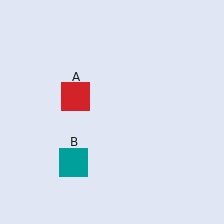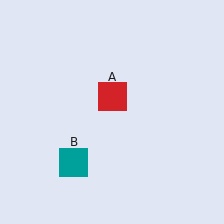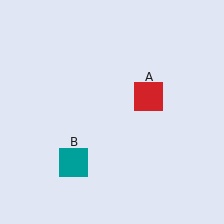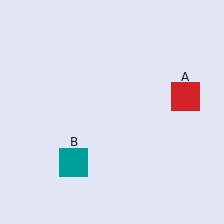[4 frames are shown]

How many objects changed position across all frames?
1 object changed position: red square (object A).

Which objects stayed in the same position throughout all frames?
Teal square (object B) remained stationary.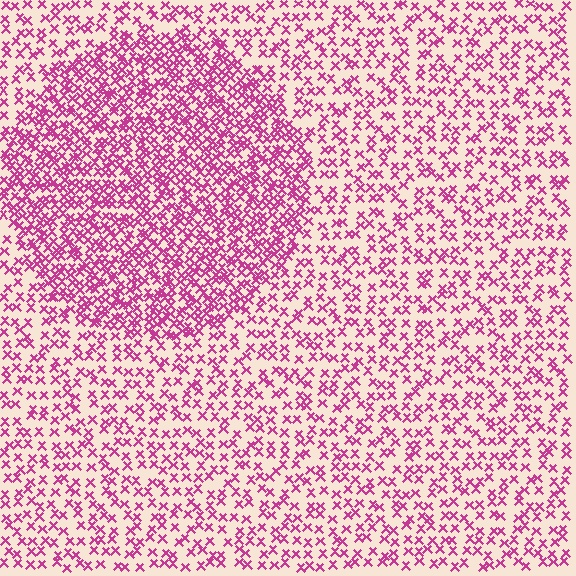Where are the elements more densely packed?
The elements are more densely packed inside the circle boundary.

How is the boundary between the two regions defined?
The boundary is defined by a change in element density (approximately 2.1x ratio). All elements are the same color, size, and shape.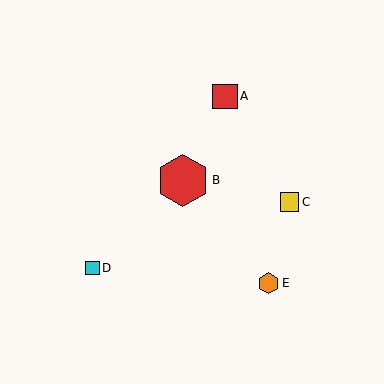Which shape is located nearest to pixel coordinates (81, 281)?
The cyan square (labeled D) at (93, 268) is nearest to that location.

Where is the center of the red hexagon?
The center of the red hexagon is at (183, 180).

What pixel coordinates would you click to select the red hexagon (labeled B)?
Click at (183, 180) to select the red hexagon B.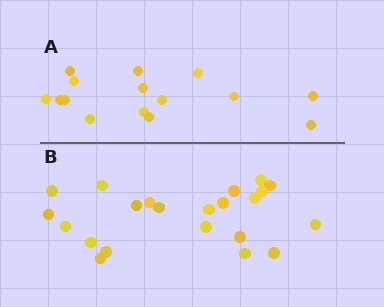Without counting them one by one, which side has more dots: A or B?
Region B (the bottom region) has more dots.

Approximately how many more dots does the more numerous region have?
Region B has roughly 8 or so more dots than region A.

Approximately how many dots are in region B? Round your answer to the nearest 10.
About 20 dots. (The exact count is 22, which rounds to 20.)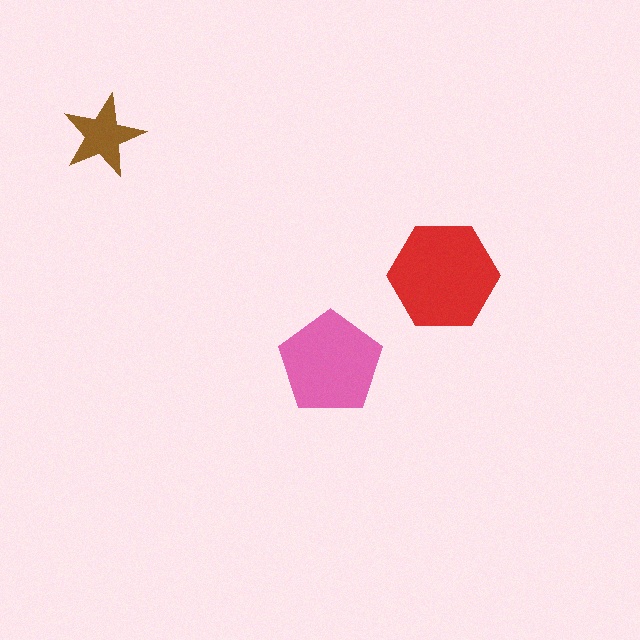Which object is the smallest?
The brown star.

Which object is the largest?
The red hexagon.